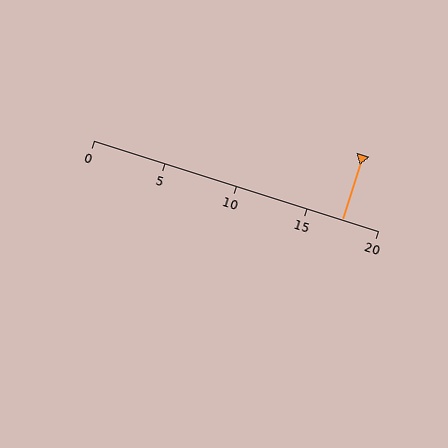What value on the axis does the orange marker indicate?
The marker indicates approximately 17.5.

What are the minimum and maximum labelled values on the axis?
The axis runs from 0 to 20.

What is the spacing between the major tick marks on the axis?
The major ticks are spaced 5 apart.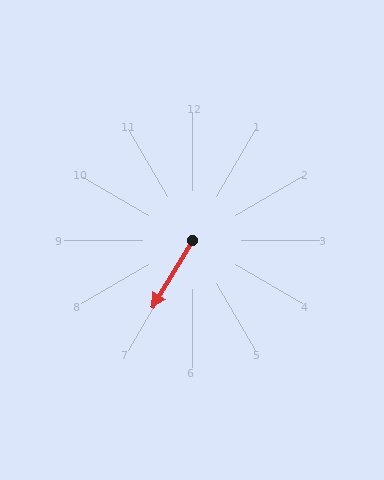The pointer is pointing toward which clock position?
Roughly 7 o'clock.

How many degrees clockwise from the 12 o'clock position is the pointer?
Approximately 211 degrees.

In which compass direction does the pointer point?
Southwest.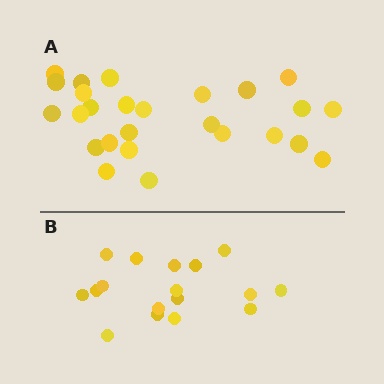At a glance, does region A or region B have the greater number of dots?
Region A (the top region) has more dots.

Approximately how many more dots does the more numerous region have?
Region A has roughly 8 or so more dots than region B.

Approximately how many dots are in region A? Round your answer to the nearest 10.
About 30 dots. (The exact count is 26, which rounds to 30.)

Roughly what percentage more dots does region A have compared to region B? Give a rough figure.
About 55% more.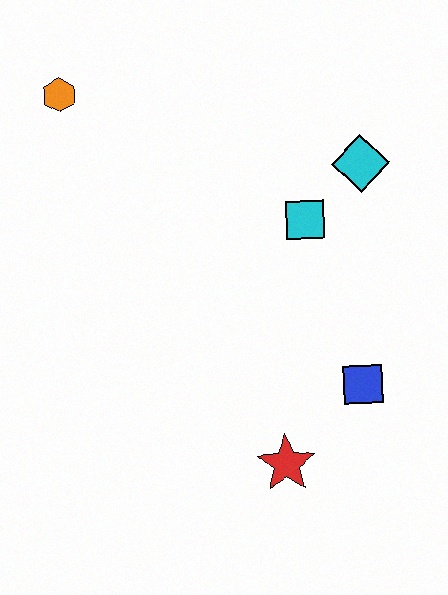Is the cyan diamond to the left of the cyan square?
No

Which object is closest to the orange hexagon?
The cyan square is closest to the orange hexagon.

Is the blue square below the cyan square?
Yes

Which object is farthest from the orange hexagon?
The red star is farthest from the orange hexagon.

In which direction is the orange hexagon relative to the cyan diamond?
The orange hexagon is to the left of the cyan diamond.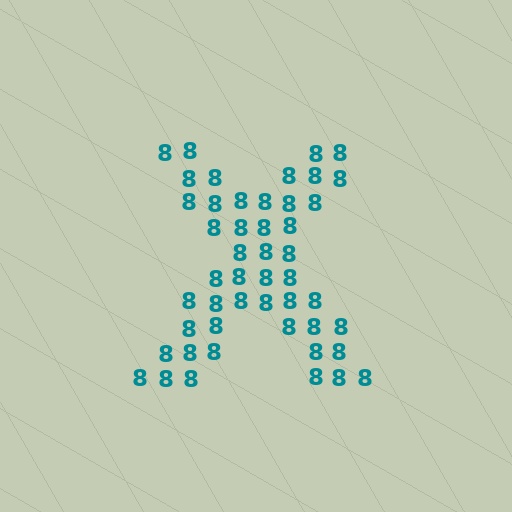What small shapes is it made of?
It is made of small digit 8's.